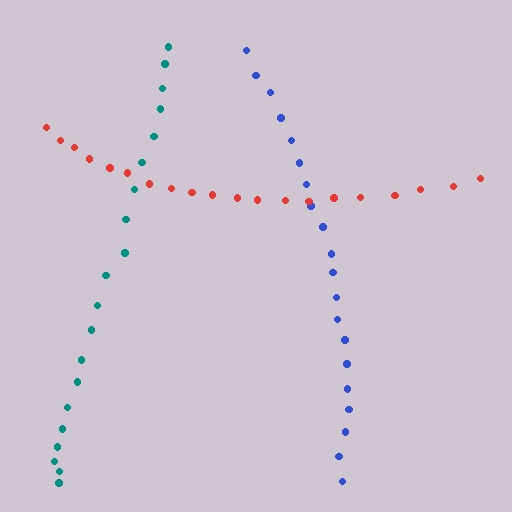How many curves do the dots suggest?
There are 3 distinct paths.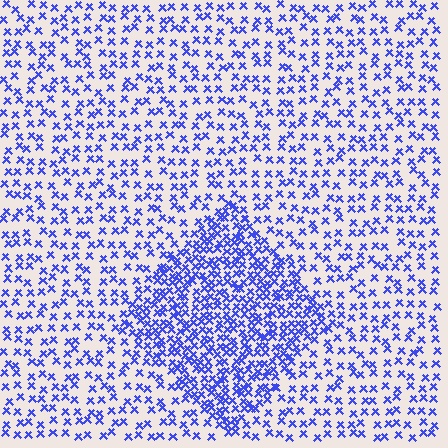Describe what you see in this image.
The image contains small blue elements arranged at two different densities. A diamond-shaped region is visible where the elements are more densely packed than the surrounding area.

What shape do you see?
I see a diamond.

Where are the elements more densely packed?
The elements are more densely packed inside the diamond boundary.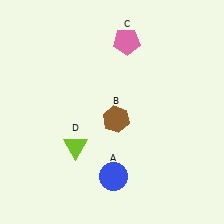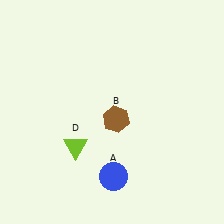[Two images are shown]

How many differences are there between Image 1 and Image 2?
There is 1 difference between the two images.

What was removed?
The pink pentagon (C) was removed in Image 2.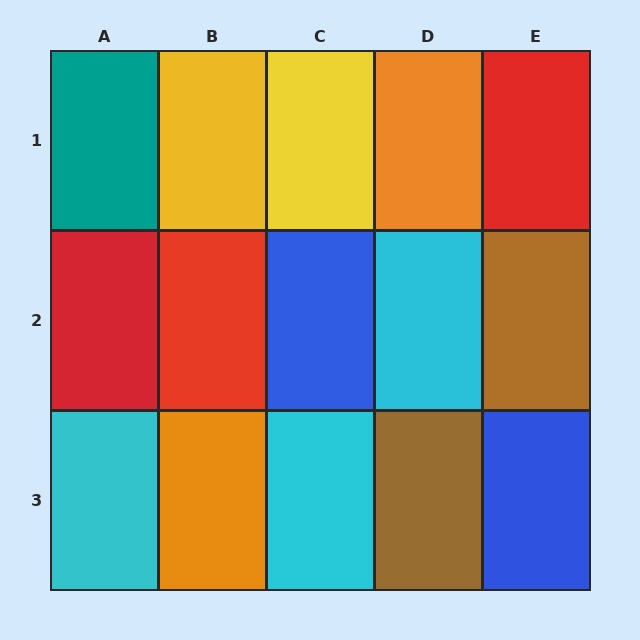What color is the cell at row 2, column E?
Brown.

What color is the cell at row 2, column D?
Cyan.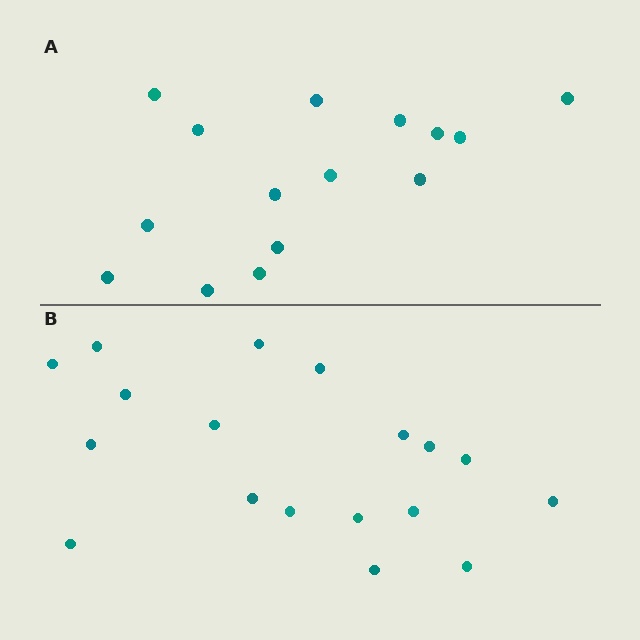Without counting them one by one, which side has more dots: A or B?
Region B (the bottom region) has more dots.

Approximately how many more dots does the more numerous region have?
Region B has just a few more — roughly 2 or 3 more dots than region A.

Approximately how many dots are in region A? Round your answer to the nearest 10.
About 20 dots. (The exact count is 15, which rounds to 20.)